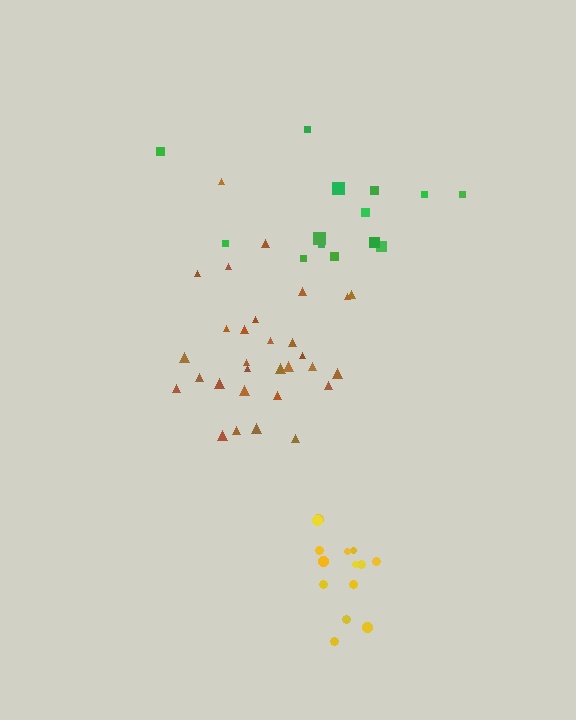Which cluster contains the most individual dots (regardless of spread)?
Brown (30).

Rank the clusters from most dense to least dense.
yellow, brown, green.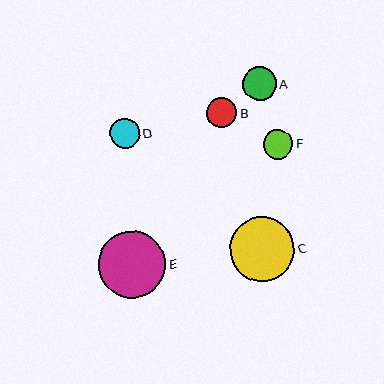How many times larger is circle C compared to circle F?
Circle C is approximately 2.2 times the size of circle F.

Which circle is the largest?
Circle E is the largest with a size of approximately 68 pixels.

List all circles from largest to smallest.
From largest to smallest: E, C, A, B, D, F.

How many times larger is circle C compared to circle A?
Circle C is approximately 1.9 times the size of circle A.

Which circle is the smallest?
Circle F is the smallest with a size of approximately 30 pixels.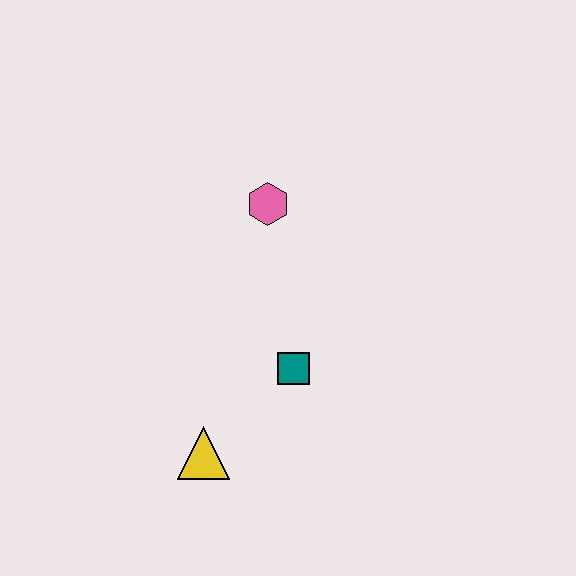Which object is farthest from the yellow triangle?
The pink hexagon is farthest from the yellow triangle.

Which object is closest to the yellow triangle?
The teal square is closest to the yellow triangle.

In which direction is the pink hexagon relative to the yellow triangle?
The pink hexagon is above the yellow triangle.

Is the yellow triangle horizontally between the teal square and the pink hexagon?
No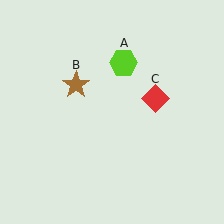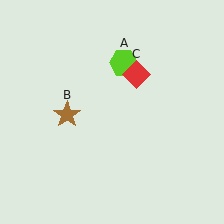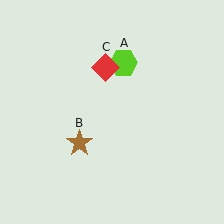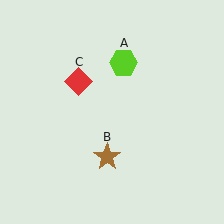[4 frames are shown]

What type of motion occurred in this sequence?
The brown star (object B), red diamond (object C) rotated counterclockwise around the center of the scene.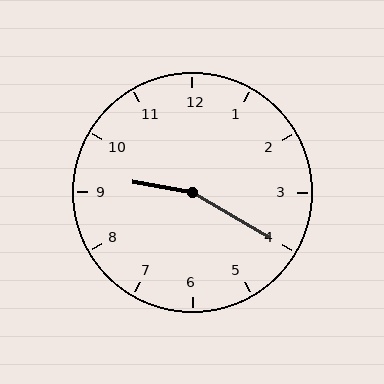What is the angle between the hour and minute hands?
Approximately 160 degrees.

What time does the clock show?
9:20.